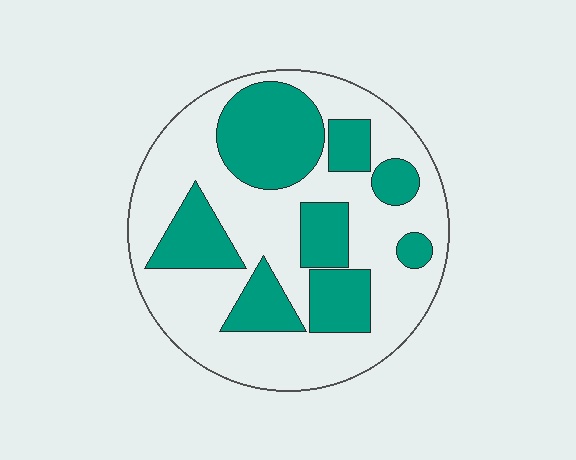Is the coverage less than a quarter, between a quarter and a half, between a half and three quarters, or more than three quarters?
Between a quarter and a half.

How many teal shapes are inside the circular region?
8.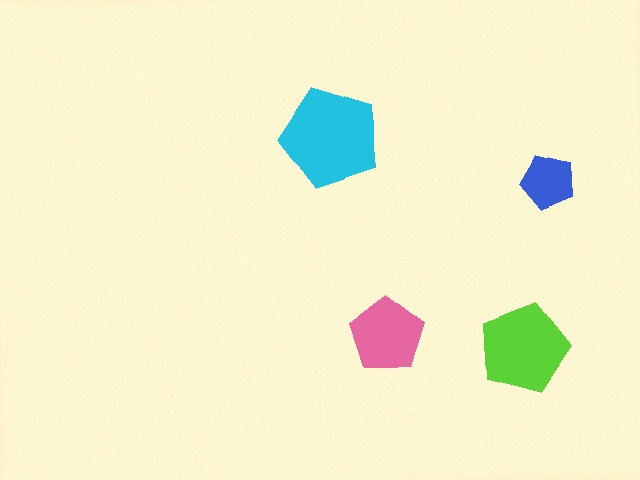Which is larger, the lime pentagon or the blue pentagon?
The lime one.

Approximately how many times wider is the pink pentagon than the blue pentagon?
About 1.5 times wider.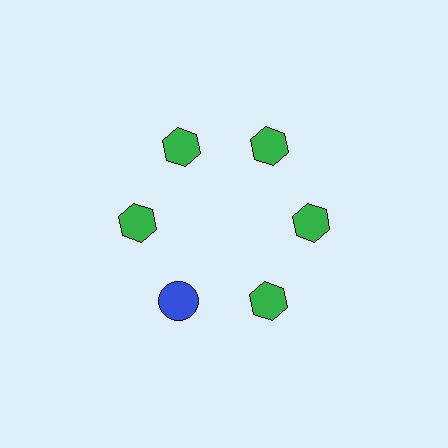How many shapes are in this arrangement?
There are 6 shapes arranged in a ring pattern.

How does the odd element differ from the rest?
It differs in both color (blue instead of green) and shape (circle instead of hexagon).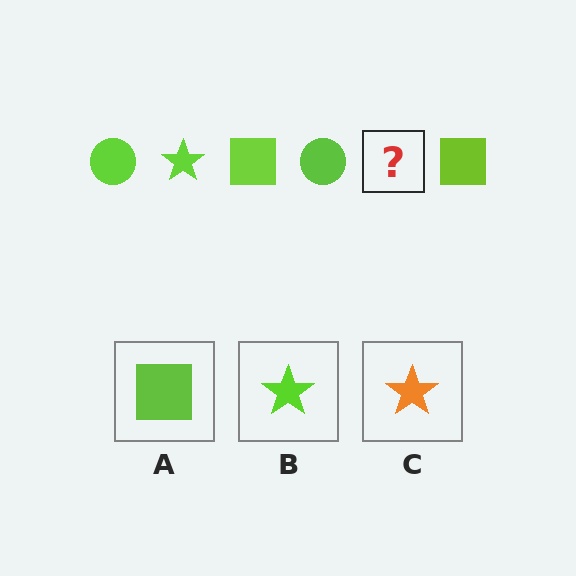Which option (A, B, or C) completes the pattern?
B.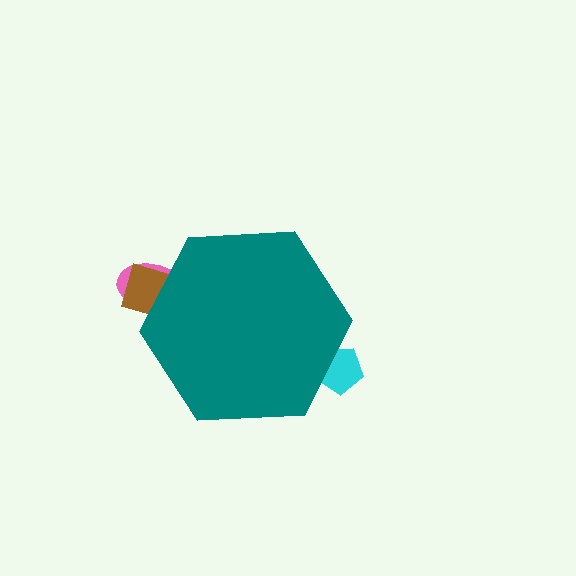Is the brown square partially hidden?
Yes, the brown square is partially hidden behind the teal hexagon.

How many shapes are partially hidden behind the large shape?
3 shapes are partially hidden.